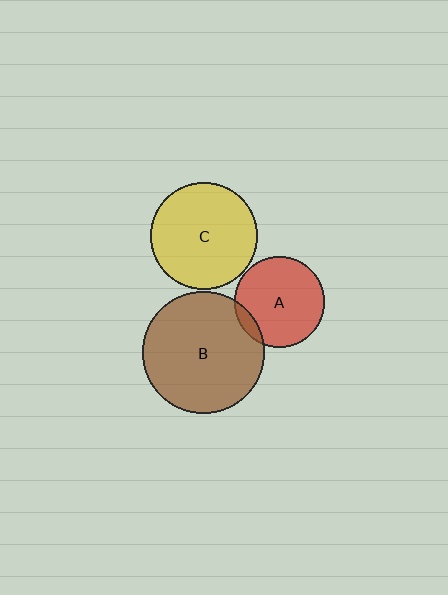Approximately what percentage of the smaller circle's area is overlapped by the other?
Approximately 10%.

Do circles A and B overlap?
Yes.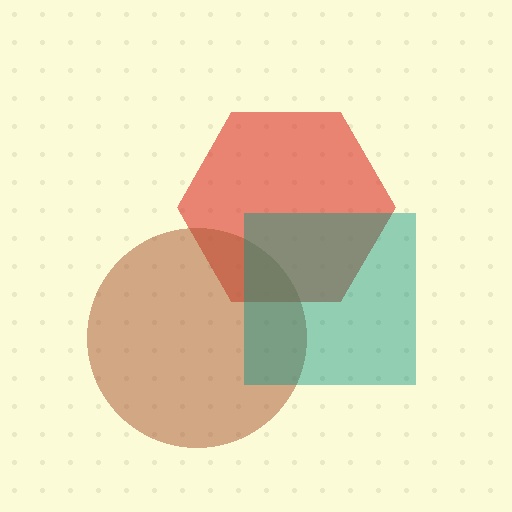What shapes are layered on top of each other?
The layered shapes are: a red hexagon, a brown circle, a teal square.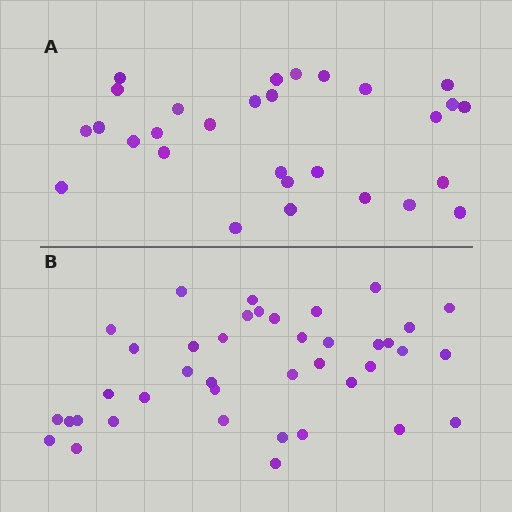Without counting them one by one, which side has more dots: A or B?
Region B (the bottom region) has more dots.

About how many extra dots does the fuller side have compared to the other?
Region B has roughly 12 or so more dots than region A.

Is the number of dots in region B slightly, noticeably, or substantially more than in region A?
Region B has noticeably more, but not dramatically so. The ratio is roughly 1.4 to 1.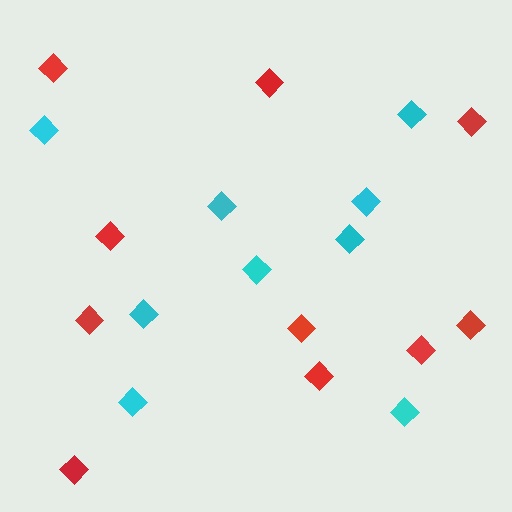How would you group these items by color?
There are 2 groups: one group of cyan diamonds (9) and one group of red diamonds (10).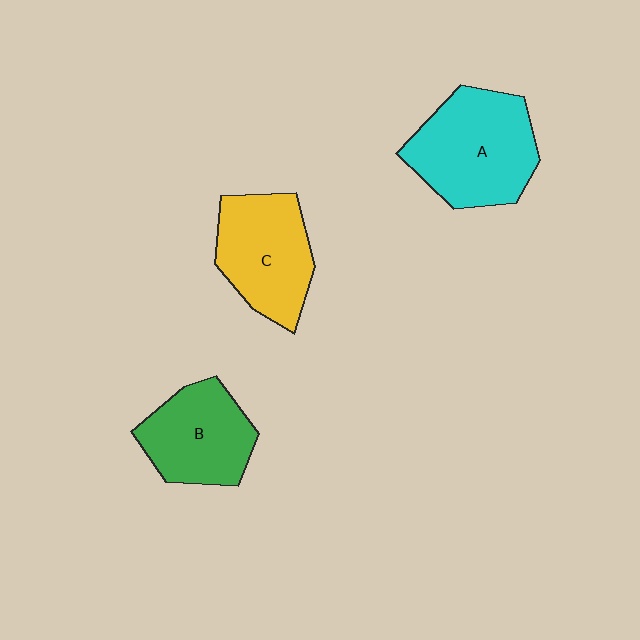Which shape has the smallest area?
Shape B (green).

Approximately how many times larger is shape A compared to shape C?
Approximately 1.2 times.